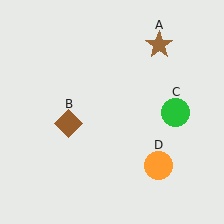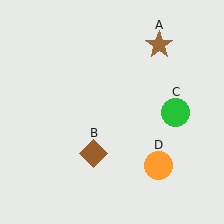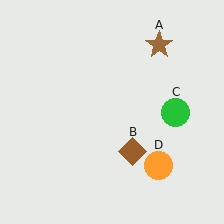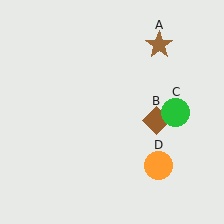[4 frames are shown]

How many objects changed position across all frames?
1 object changed position: brown diamond (object B).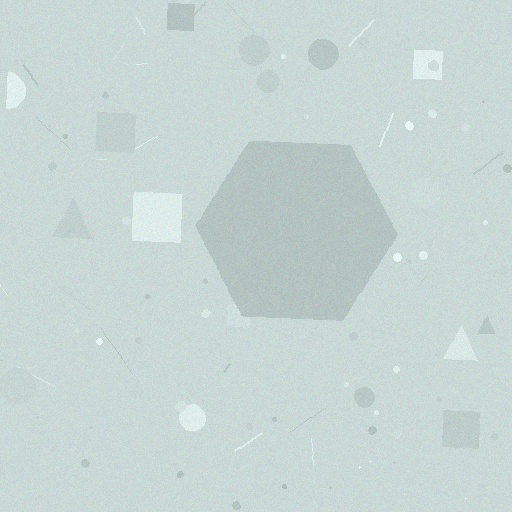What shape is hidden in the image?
A hexagon is hidden in the image.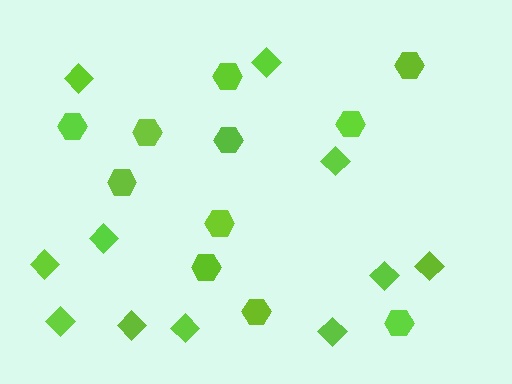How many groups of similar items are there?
There are 2 groups: one group of diamonds (11) and one group of hexagons (11).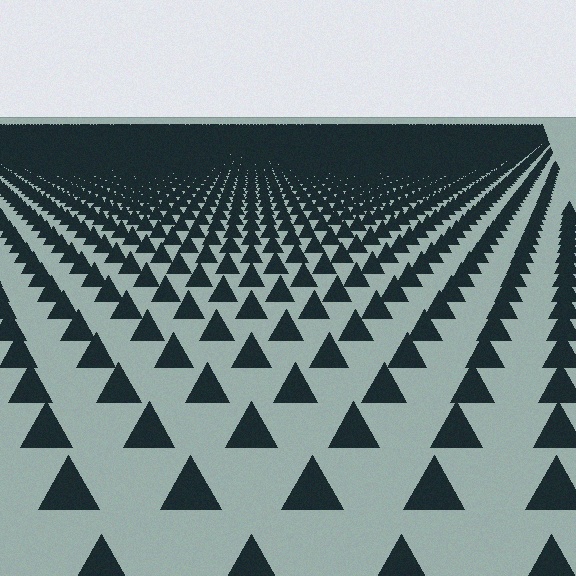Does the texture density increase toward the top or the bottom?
Density increases toward the top.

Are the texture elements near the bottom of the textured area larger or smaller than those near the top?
Larger. Near the bottom, elements are closer to the viewer and appear at a bigger on-screen size.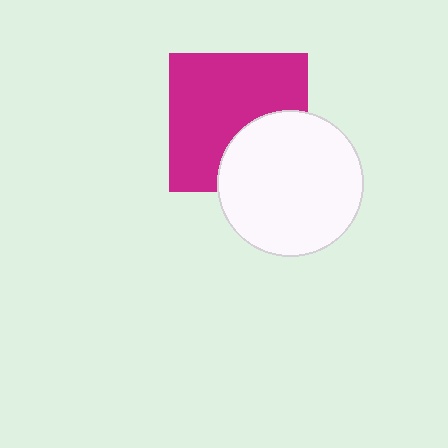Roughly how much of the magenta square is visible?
Most of it is visible (roughly 67%).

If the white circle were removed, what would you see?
You would see the complete magenta square.